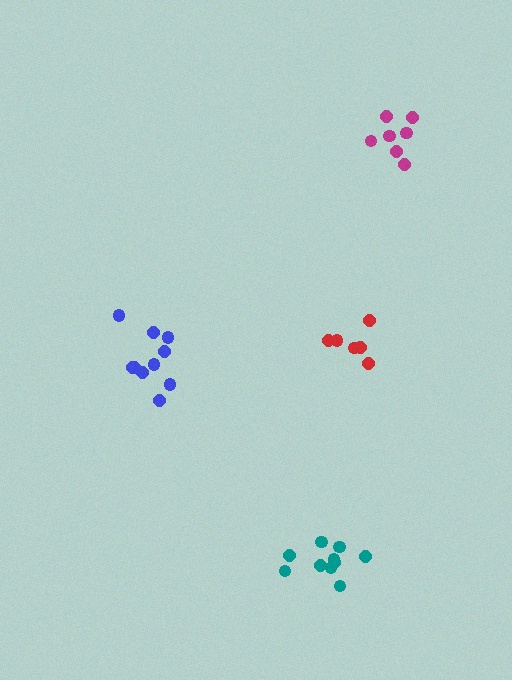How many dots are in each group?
Group 1: 7 dots, Group 2: 10 dots, Group 3: 10 dots, Group 4: 6 dots (33 total).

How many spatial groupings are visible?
There are 4 spatial groupings.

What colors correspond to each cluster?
The clusters are colored: magenta, blue, teal, red.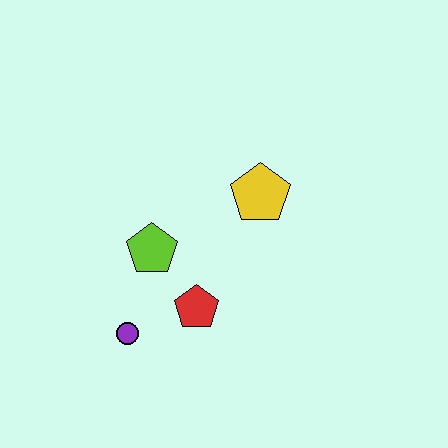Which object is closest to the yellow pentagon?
The lime pentagon is closest to the yellow pentagon.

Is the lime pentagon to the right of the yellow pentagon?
No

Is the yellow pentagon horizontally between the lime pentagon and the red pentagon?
No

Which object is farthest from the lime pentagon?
The yellow pentagon is farthest from the lime pentagon.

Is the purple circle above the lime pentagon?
No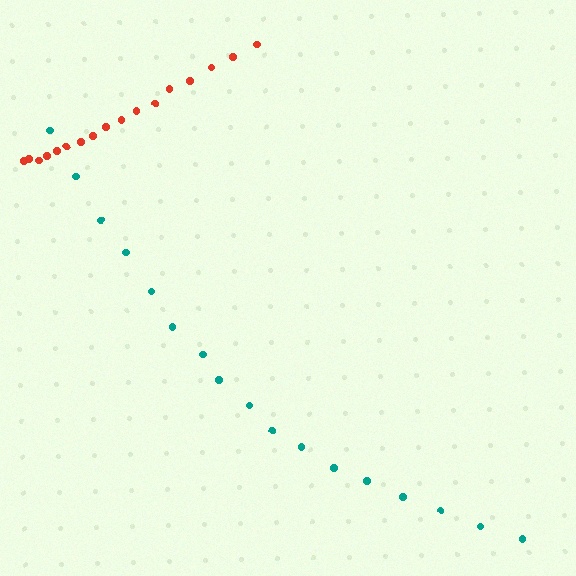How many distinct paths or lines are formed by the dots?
There are 2 distinct paths.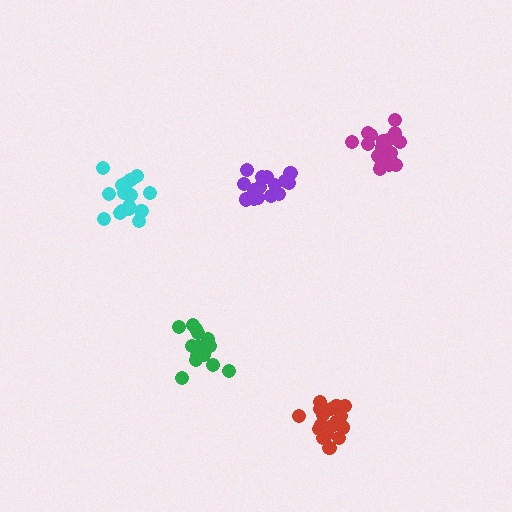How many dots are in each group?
Group 1: 19 dots, Group 2: 17 dots, Group 3: 15 dots, Group 4: 15 dots, Group 5: 20 dots (86 total).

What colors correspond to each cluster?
The clusters are colored: magenta, cyan, purple, green, red.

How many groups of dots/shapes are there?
There are 5 groups.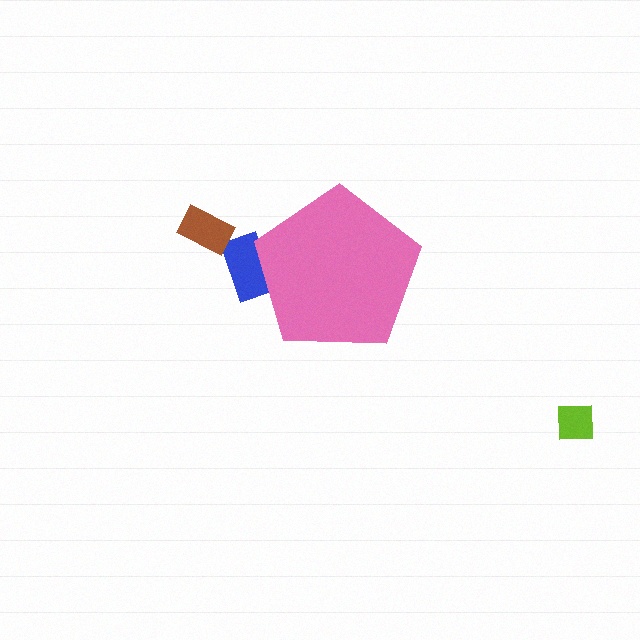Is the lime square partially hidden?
No, the lime square is fully visible.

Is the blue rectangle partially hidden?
Yes, the blue rectangle is partially hidden behind the pink pentagon.